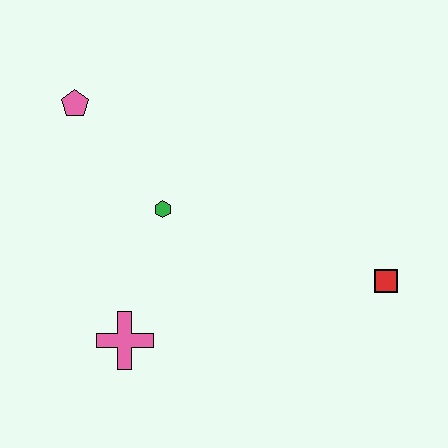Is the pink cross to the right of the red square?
No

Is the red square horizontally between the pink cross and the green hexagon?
No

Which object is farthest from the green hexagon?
The red square is farthest from the green hexagon.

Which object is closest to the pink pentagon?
The green hexagon is closest to the pink pentagon.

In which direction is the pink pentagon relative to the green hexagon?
The pink pentagon is above the green hexagon.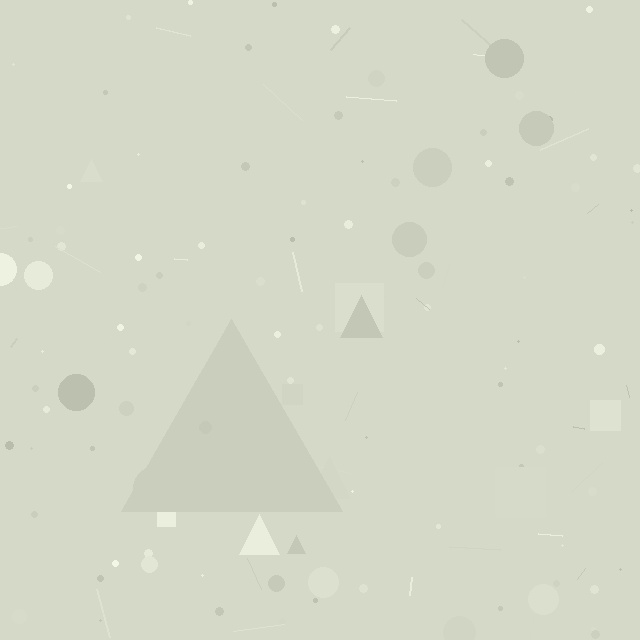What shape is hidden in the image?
A triangle is hidden in the image.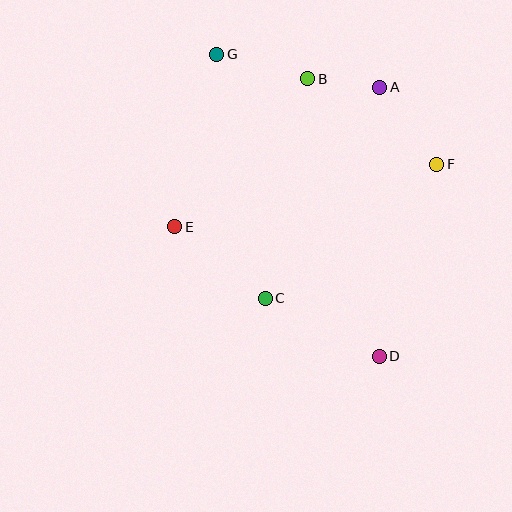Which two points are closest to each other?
Points A and B are closest to each other.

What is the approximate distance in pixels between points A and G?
The distance between A and G is approximately 167 pixels.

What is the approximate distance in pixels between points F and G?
The distance between F and G is approximately 246 pixels.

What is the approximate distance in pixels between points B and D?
The distance between B and D is approximately 286 pixels.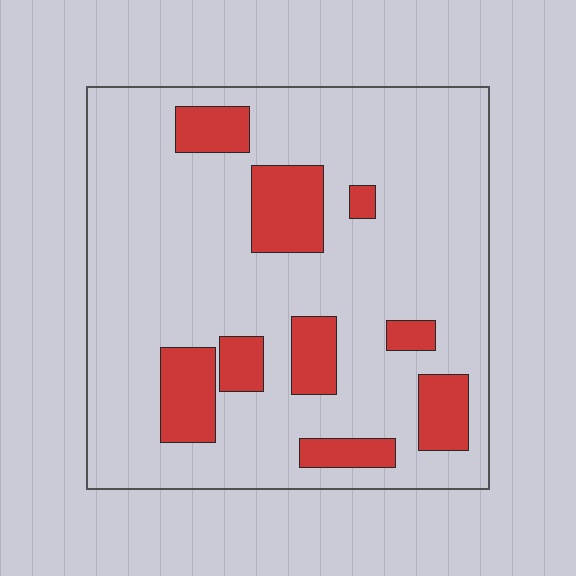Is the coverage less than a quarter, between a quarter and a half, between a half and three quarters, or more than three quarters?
Less than a quarter.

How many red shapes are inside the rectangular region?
9.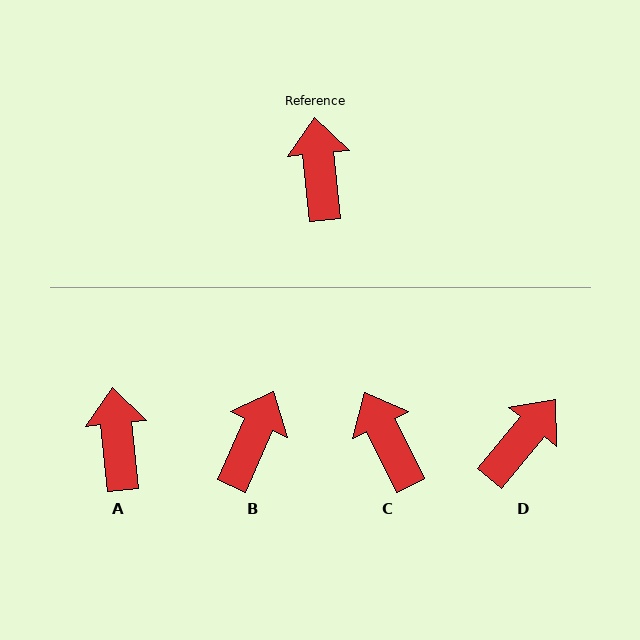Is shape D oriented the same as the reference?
No, it is off by about 46 degrees.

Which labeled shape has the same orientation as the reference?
A.